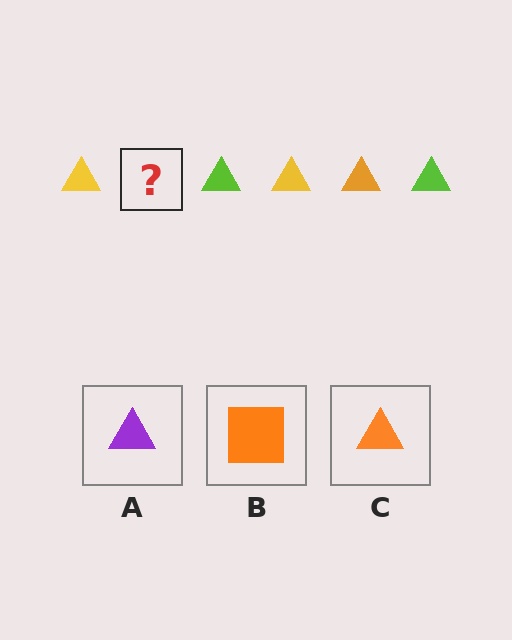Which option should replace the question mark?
Option C.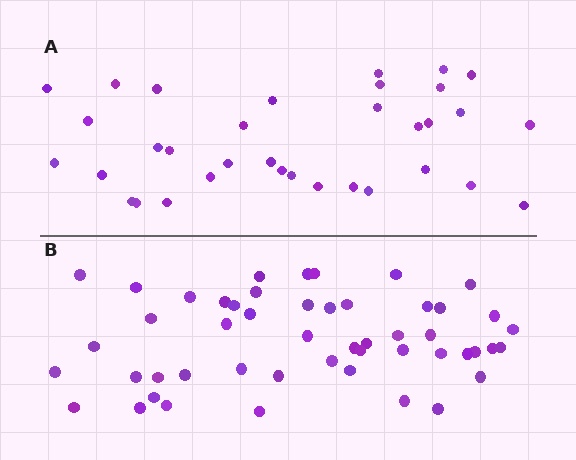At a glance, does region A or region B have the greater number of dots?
Region B (the bottom region) has more dots.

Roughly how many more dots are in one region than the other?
Region B has approximately 15 more dots than region A.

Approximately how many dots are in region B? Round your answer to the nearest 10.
About 50 dots.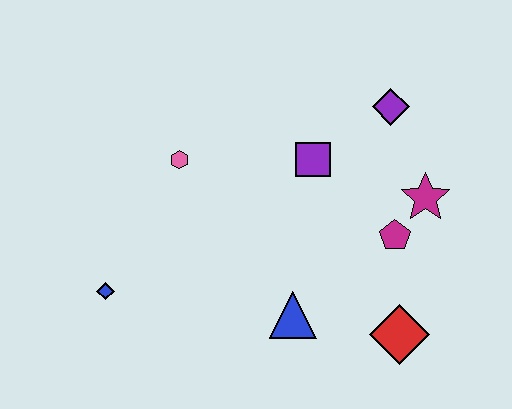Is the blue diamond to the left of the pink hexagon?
Yes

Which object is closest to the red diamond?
The magenta pentagon is closest to the red diamond.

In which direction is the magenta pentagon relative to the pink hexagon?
The magenta pentagon is to the right of the pink hexagon.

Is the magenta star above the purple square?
No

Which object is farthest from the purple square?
The blue diamond is farthest from the purple square.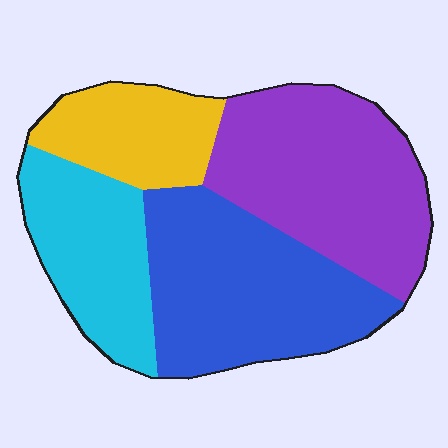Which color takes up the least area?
Yellow, at roughly 15%.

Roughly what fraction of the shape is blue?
Blue covers 32% of the shape.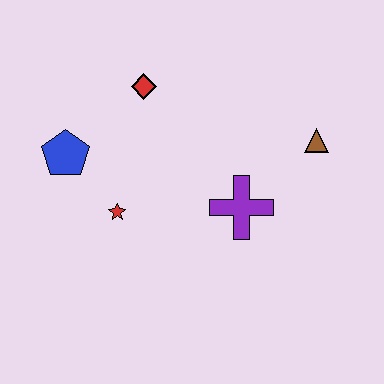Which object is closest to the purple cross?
The brown triangle is closest to the purple cross.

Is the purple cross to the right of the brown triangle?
No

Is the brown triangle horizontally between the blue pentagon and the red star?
No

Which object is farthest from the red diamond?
The brown triangle is farthest from the red diamond.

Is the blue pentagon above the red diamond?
No